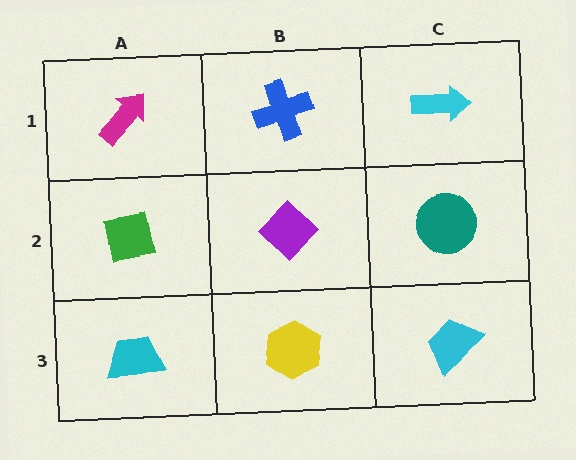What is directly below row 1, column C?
A teal circle.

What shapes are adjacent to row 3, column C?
A teal circle (row 2, column C), a yellow hexagon (row 3, column B).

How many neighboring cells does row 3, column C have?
2.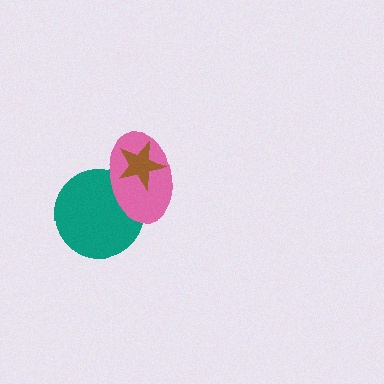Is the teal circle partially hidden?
Yes, it is partially covered by another shape.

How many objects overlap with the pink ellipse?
2 objects overlap with the pink ellipse.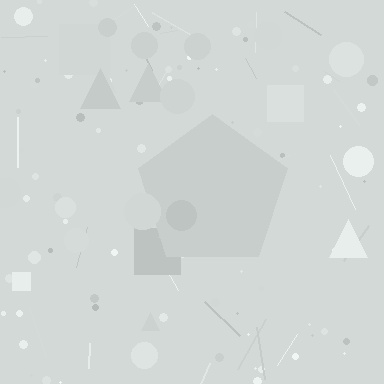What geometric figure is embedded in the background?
A pentagon is embedded in the background.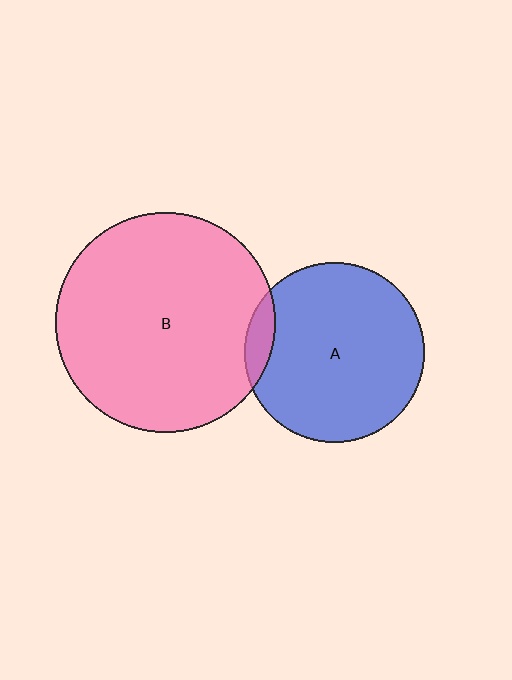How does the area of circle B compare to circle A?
Approximately 1.5 times.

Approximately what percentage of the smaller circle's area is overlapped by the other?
Approximately 10%.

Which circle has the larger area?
Circle B (pink).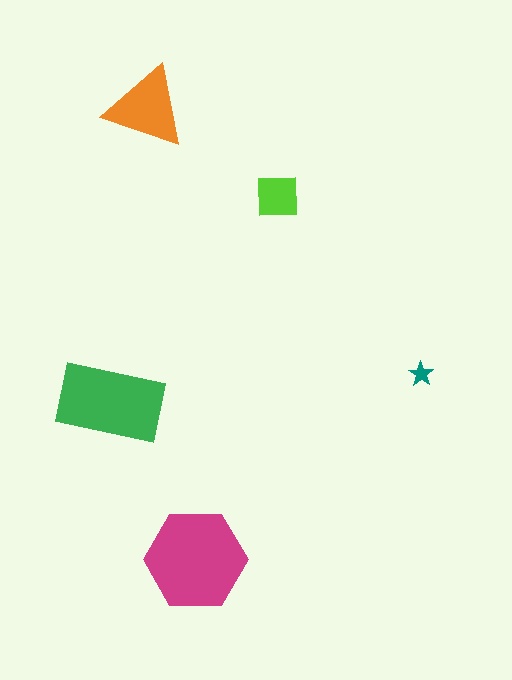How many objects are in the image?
There are 5 objects in the image.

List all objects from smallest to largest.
The teal star, the lime square, the orange triangle, the green rectangle, the magenta hexagon.